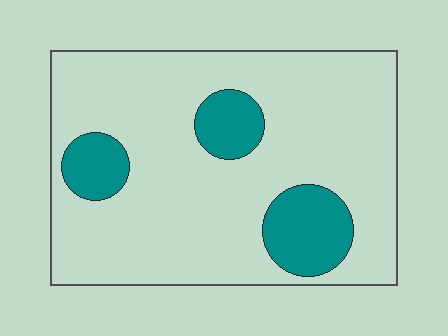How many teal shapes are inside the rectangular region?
3.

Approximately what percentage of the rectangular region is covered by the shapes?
Approximately 15%.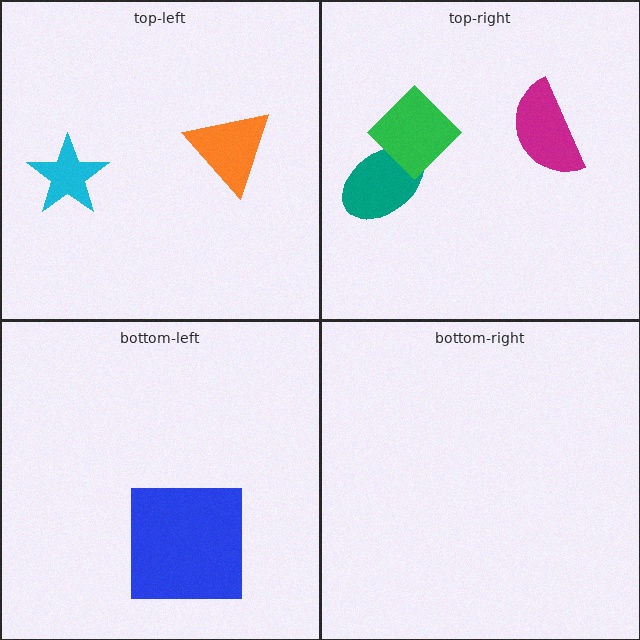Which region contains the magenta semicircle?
The top-right region.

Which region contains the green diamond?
The top-right region.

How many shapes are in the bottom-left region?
1.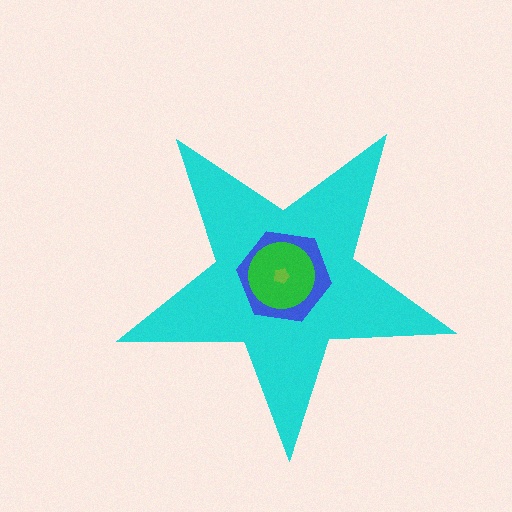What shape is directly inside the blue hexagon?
The green circle.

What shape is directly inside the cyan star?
The blue hexagon.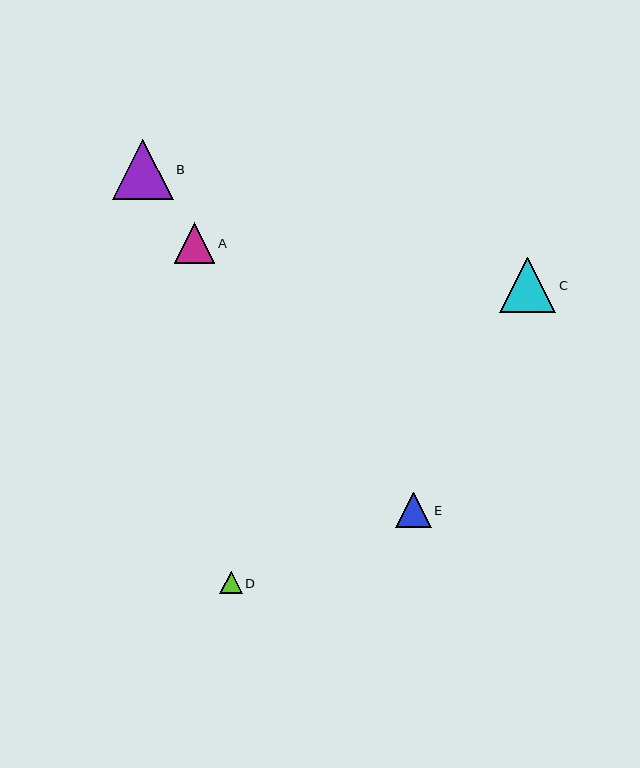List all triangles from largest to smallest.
From largest to smallest: B, C, A, E, D.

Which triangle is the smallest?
Triangle D is the smallest with a size of approximately 22 pixels.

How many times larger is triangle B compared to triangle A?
Triangle B is approximately 1.5 times the size of triangle A.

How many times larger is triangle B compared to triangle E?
Triangle B is approximately 1.7 times the size of triangle E.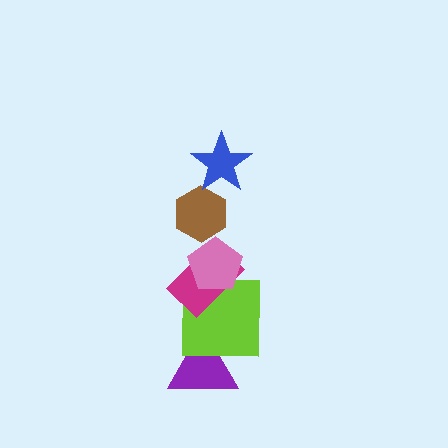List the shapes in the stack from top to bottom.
From top to bottom: the blue star, the brown hexagon, the pink pentagon, the magenta rectangle, the lime square, the purple triangle.